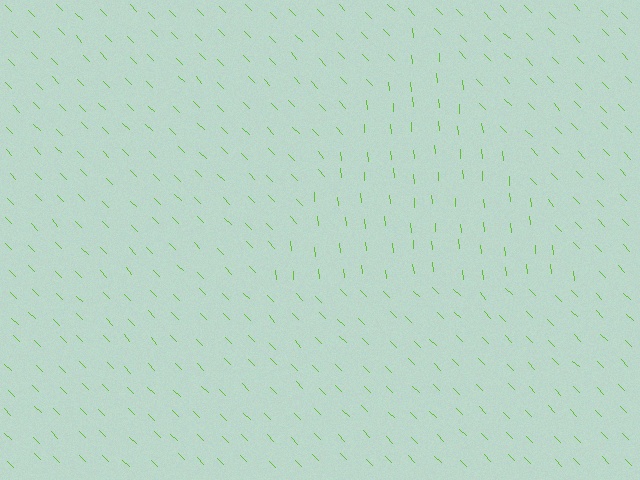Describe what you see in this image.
The image is filled with small lime line segments. A triangle region in the image has lines oriented differently from the surrounding lines, creating a visible texture boundary.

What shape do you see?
I see a triangle.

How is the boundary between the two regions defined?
The boundary is defined purely by a change in line orientation (approximately 39 degrees difference). All lines are the same color and thickness.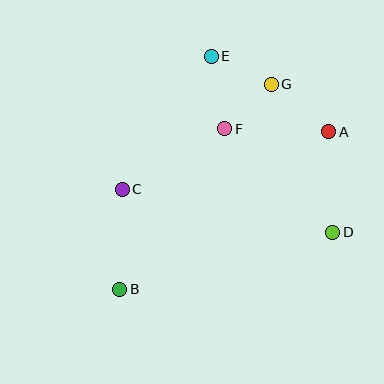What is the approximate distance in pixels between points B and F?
The distance between B and F is approximately 192 pixels.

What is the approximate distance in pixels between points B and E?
The distance between B and E is approximately 250 pixels.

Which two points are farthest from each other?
Points A and B are farthest from each other.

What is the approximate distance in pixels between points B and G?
The distance between B and G is approximately 255 pixels.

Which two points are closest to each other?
Points F and G are closest to each other.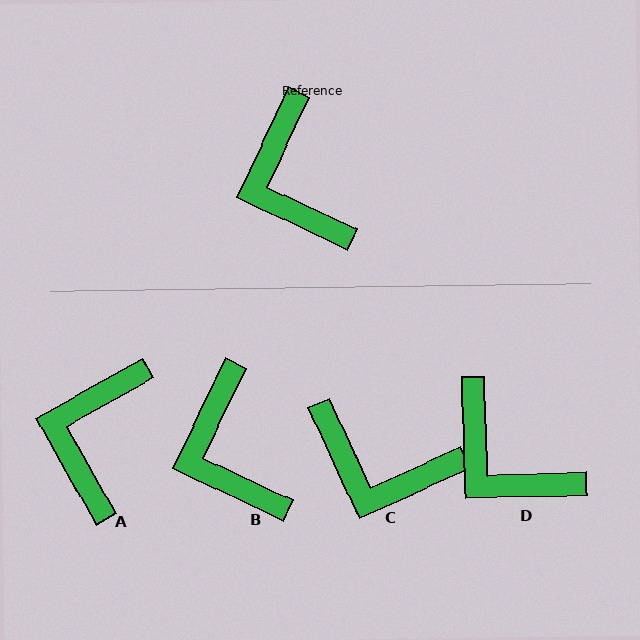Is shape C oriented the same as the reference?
No, it is off by about 50 degrees.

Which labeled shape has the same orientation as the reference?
B.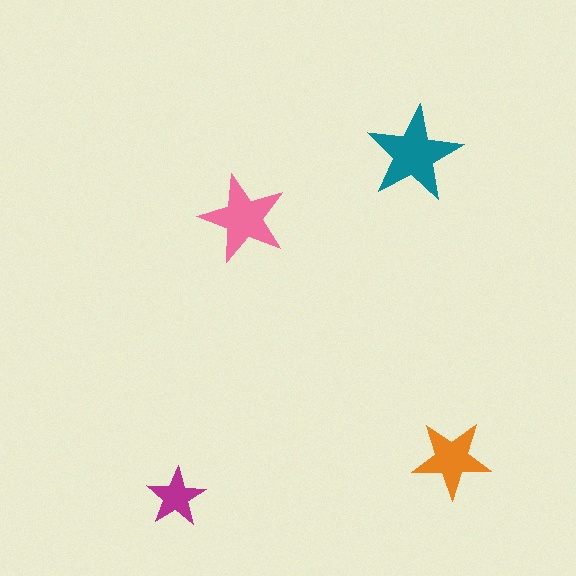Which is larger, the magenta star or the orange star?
The orange one.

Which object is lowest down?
The magenta star is bottommost.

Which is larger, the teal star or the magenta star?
The teal one.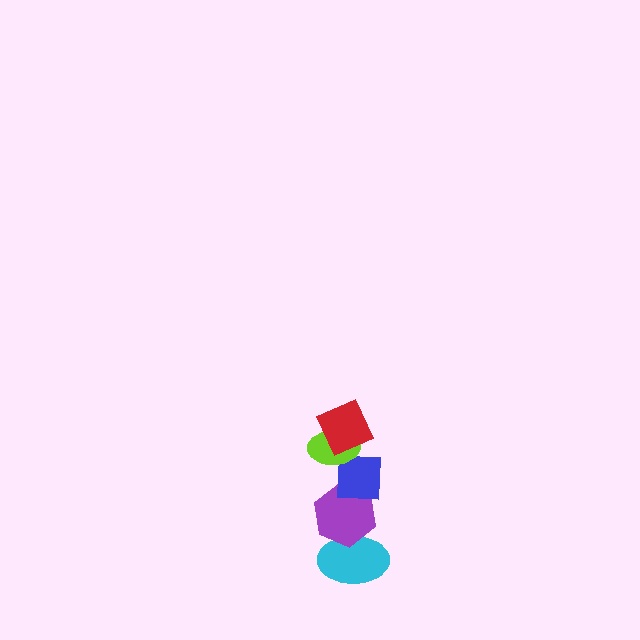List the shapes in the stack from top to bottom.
From top to bottom: the red square, the lime ellipse, the blue square, the purple hexagon, the cyan ellipse.